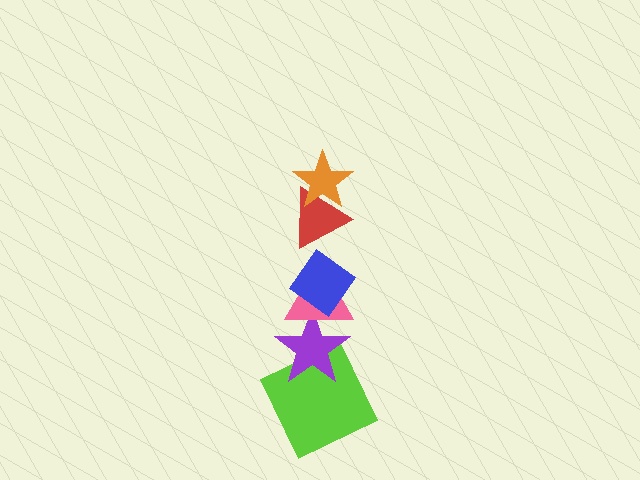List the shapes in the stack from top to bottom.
From top to bottom: the orange star, the red triangle, the blue diamond, the pink triangle, the purple star, the lime square.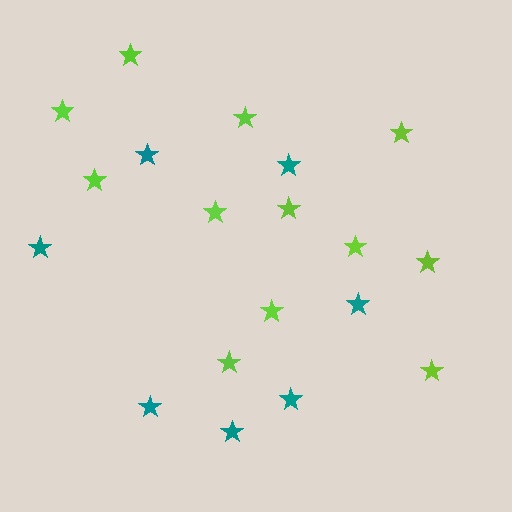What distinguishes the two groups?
There are 2 groups: one group of lime stars (12) and one group of teal stars (7).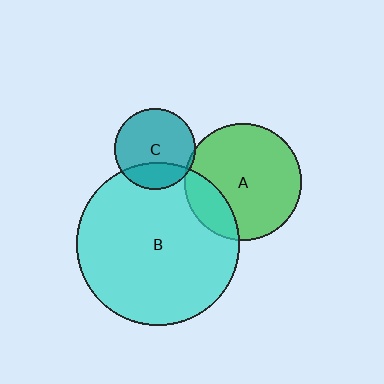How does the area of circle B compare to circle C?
Approximately 4.0 times.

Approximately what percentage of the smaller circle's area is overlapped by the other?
Approximately 25%.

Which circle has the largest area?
Circle B (cyan).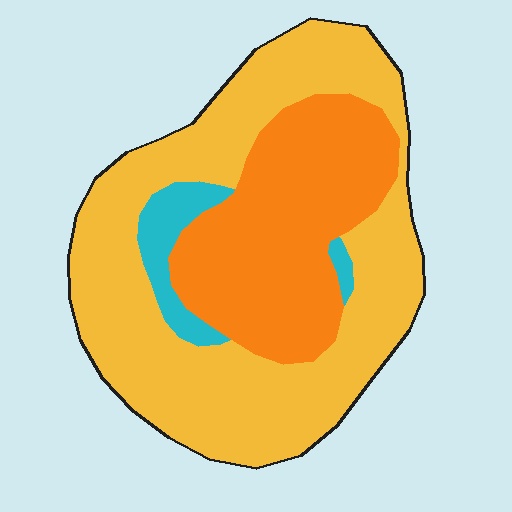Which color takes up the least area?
Cyan, at roughly 5%.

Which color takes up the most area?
Yellow, at roughly 60%.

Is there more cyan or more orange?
Orange.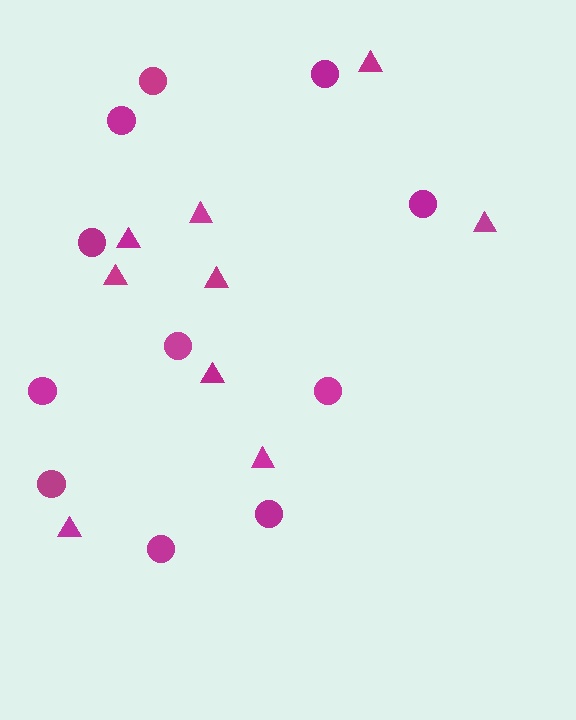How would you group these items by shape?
There are 2 groups: one group of circles (11) and one group of triangles (9).